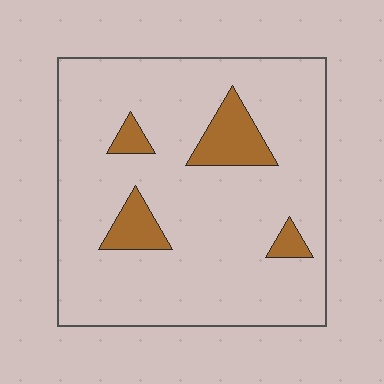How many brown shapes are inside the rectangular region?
4.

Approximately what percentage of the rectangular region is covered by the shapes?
Approximately 10%.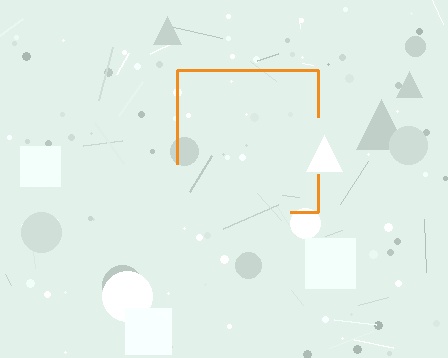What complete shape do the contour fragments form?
The contour fragments form a square.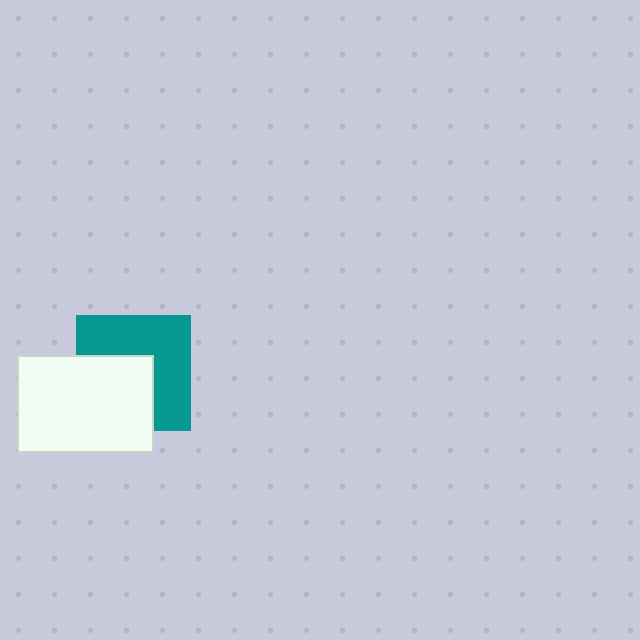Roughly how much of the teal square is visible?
About half of it is visible (roughly 56%).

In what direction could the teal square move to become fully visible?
The teal square could move toward the upper-right. That would shift it out from behind the white rectangle entirely.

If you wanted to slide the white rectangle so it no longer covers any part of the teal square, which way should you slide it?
Slide it toward the lower-left — that is the most direct way to separate the two shapes.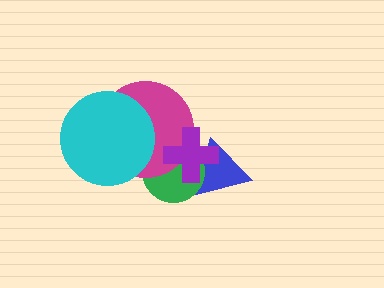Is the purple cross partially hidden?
No, no other shape covers it.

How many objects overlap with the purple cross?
3 objects overlap with the purple cross.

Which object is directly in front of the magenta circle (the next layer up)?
The cyan circle is directly in front of the magenta circle.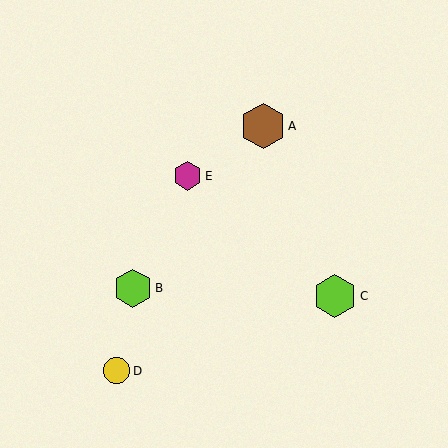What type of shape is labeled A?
Shape A is a brown hexagon.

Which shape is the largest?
The brown hexagon (labeled A) is the largest.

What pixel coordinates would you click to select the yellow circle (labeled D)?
Click at (117, 371) to select the yellow circle D.